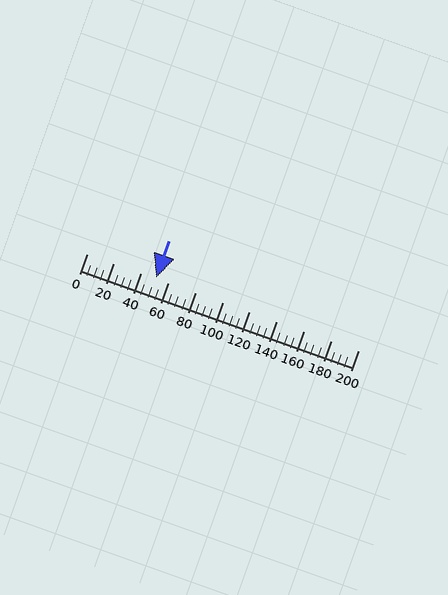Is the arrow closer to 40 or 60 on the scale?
The arrow is closer to 60.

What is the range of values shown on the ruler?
The ruler shows values from 0 to 200.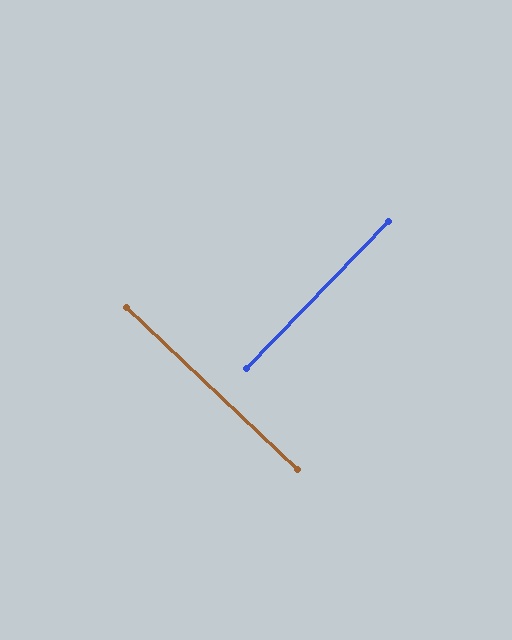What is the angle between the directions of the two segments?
Approximately 90 degrees.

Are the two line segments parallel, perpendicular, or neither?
Perpendicular — they meet at approximately 90°.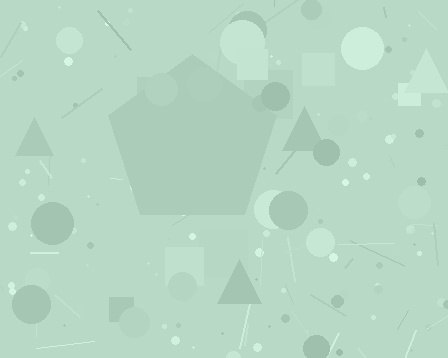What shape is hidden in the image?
A pentagon is hidden in the image.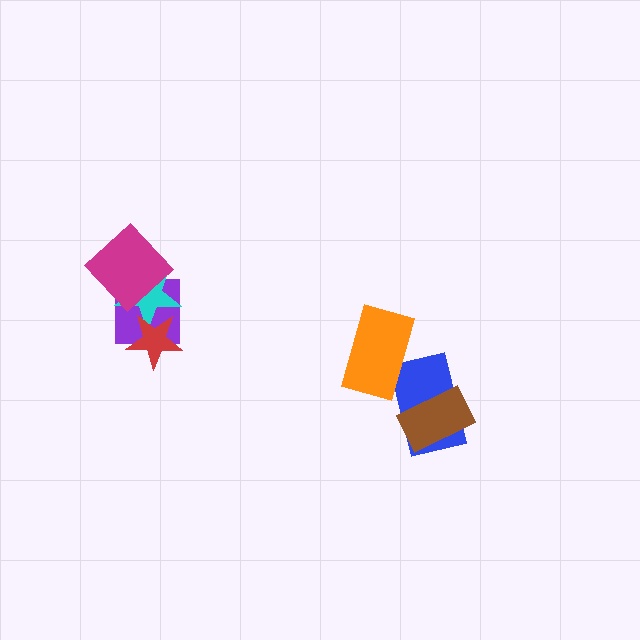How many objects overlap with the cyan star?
3 objects overlap with the cyan star.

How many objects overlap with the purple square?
3 objects overlap with the purple square.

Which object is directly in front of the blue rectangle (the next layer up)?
The orange rectangle is directly in front of the blue rectangle.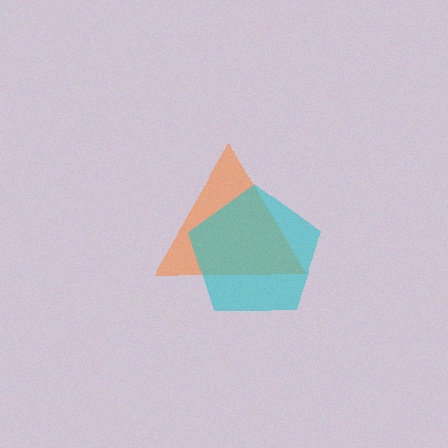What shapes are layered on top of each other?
The layered shapes are: an orange triangle, a cyan pentagon.